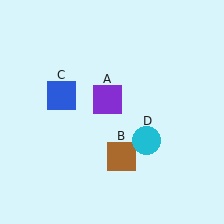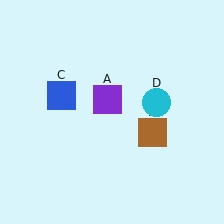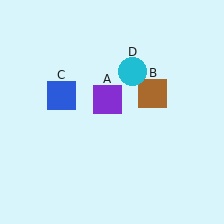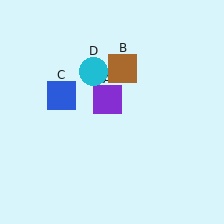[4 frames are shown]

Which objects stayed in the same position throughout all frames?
Purple square (object A) and blue square (object C) remained stationary.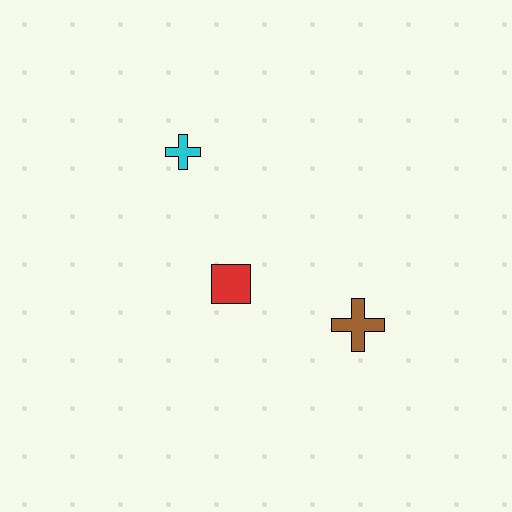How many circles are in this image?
There are no circles.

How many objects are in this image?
There are 3 objects.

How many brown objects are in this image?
There is 1 brown object.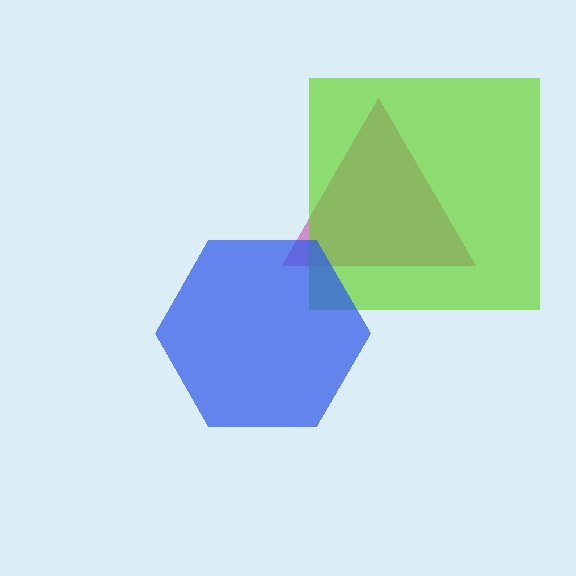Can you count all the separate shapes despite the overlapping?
Yes, there are 3 separate shapes.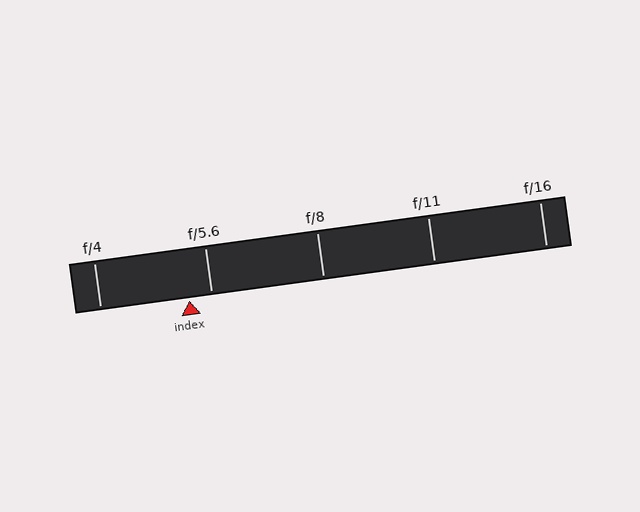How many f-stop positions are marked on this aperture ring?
There are 5 f-stop positions marked.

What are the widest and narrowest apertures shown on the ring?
The widest aperture shown is f/4 and the narrowest is f/16.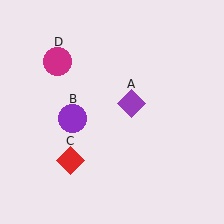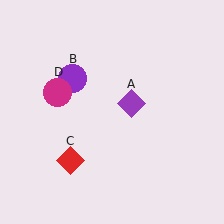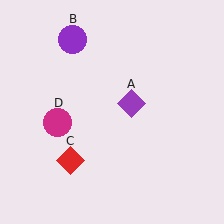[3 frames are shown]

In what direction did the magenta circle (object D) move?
The magenta circle (object D) moved down.